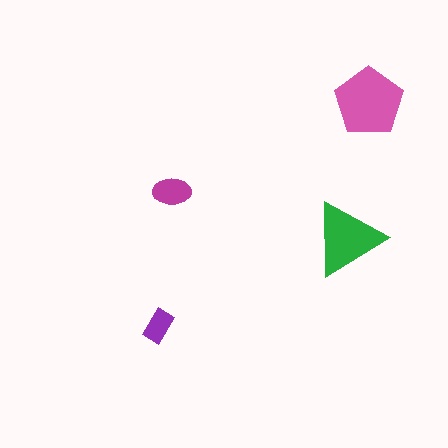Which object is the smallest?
The purple rectangle.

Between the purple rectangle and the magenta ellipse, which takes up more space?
The magenta ellipse.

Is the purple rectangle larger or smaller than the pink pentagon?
Smaller.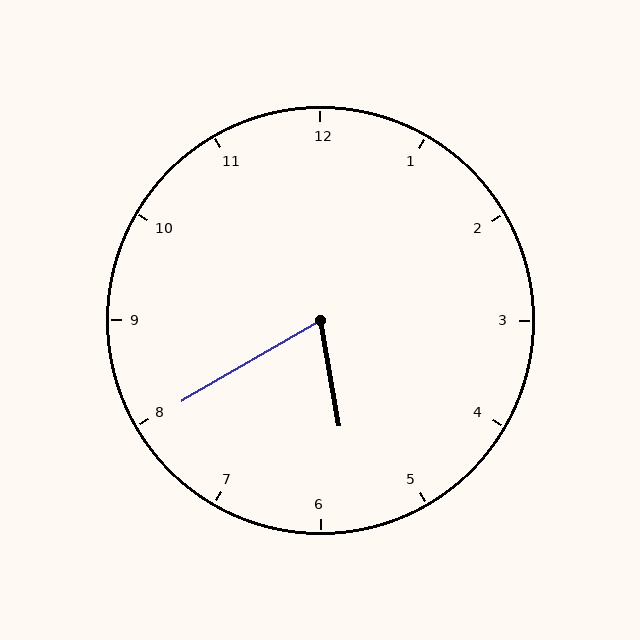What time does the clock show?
5:40.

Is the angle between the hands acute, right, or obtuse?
It is acute.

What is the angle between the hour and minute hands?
Approximately 70 degrees.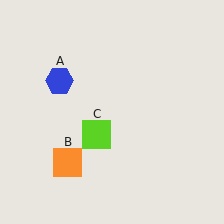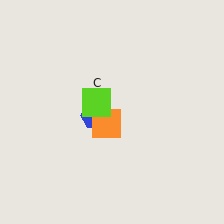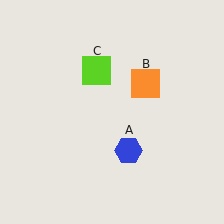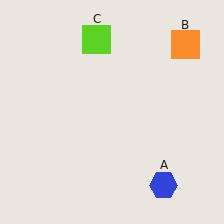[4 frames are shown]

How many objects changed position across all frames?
3 objects changed position: blue hexagon (object A), orange square (object B), lime square (object C).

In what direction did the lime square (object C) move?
The lime square (object C) moved up.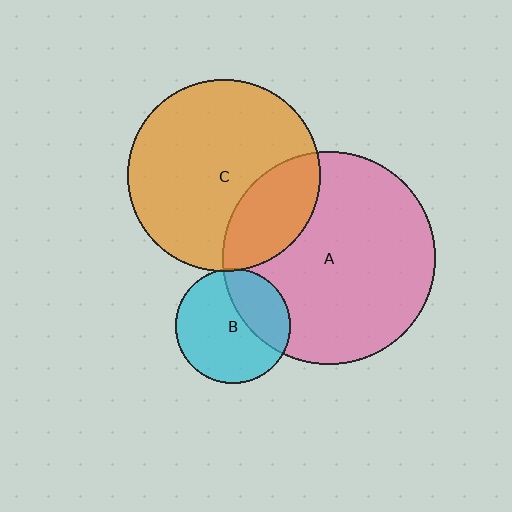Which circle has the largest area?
Circle A (pink).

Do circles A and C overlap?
Yes.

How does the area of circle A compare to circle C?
Approximately 1.2 times.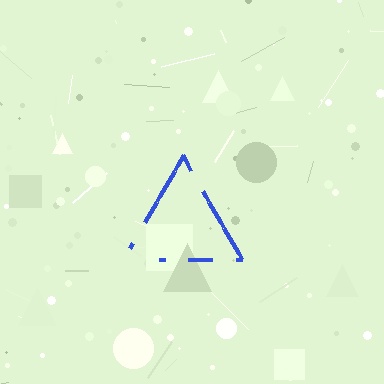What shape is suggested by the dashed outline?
The dashed outline suggests a triangle.